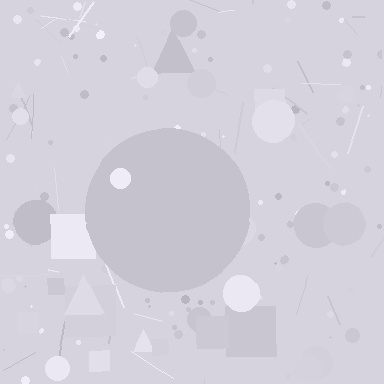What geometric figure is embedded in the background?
A circle is embedded in the background.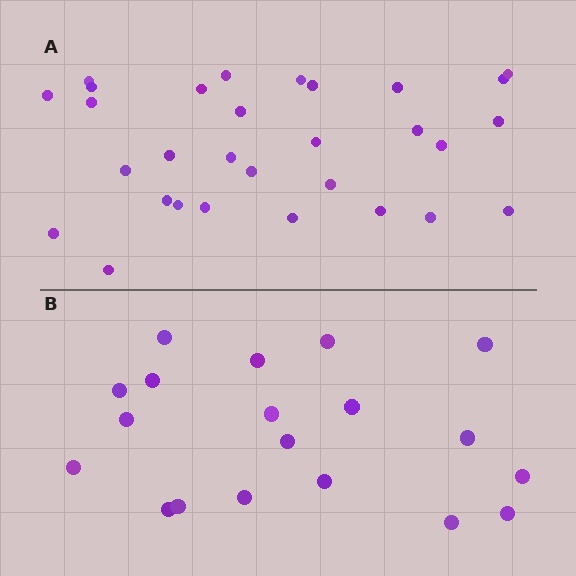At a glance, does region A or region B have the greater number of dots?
Region A (the top region) has more dots.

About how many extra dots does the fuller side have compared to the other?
Region A has roughly 12 or so more dots than region B.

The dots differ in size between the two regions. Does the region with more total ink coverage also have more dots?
No. Region B has more total ink coverage because its dots are larger, but region A actually contains more individual dots. Total area can be misleading — the number of items is what matters here.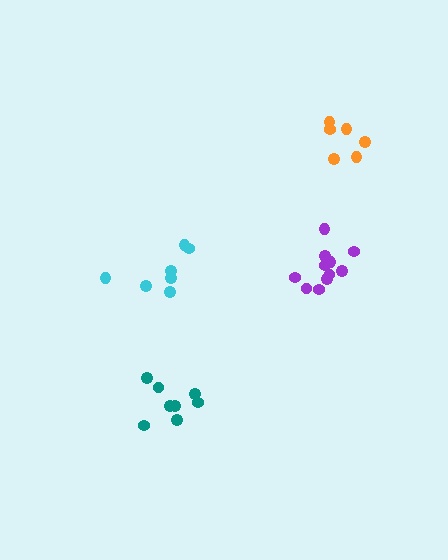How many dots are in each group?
Group 1: 11 dots, Group 2: 8 dots, Group 3: 7 dots, Group 4: 6 dots (32 total).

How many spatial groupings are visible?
There are 4 spatial groupings.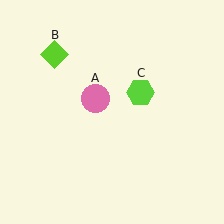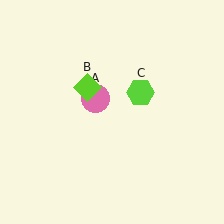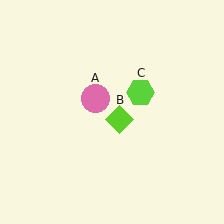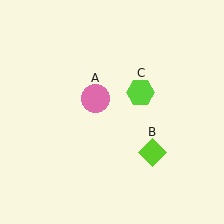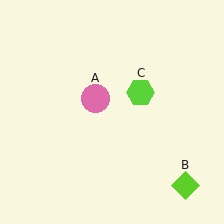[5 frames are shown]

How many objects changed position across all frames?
1 object changed position: lime diamond (object B).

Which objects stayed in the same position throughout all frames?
Pink circle (object A) and lime hexagon (object C) remained stationary.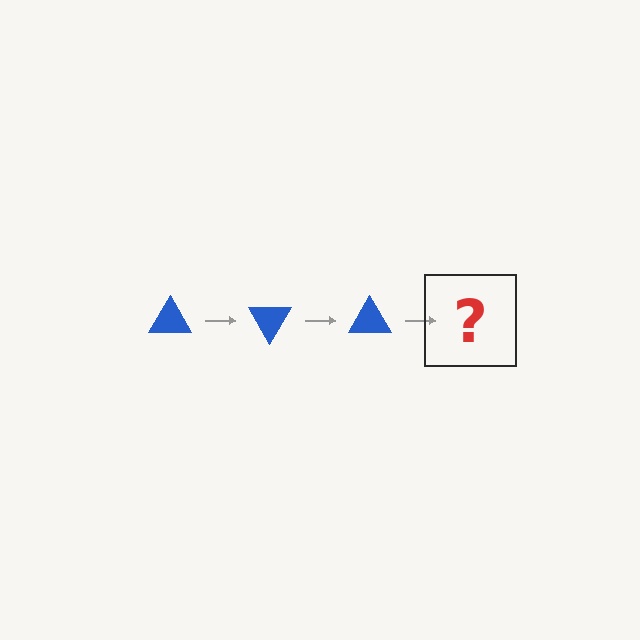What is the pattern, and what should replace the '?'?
The pattern is that the triangle rotates 60 degrees each step. The '?' should be a blue triangle rotated 180 degrees.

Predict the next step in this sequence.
The next step is a blue triangle rotated 180 degrees.